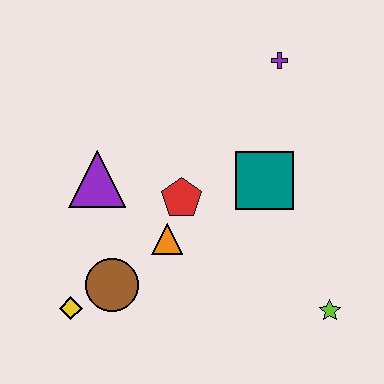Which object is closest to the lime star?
The teal square is closest to the lime star.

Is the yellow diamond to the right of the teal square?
No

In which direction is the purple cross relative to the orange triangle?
The purple cross is above the orange triangle.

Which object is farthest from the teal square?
The yellow diamond is farthest from the teal square.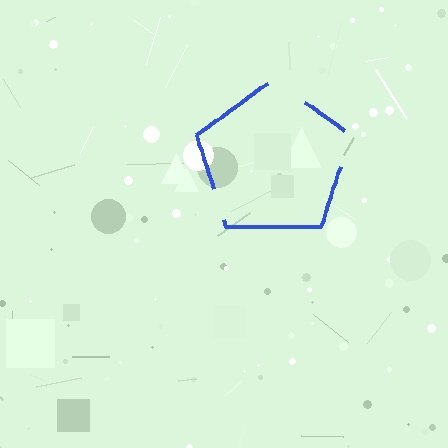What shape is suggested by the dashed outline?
The dashed outline suggests a pentagon.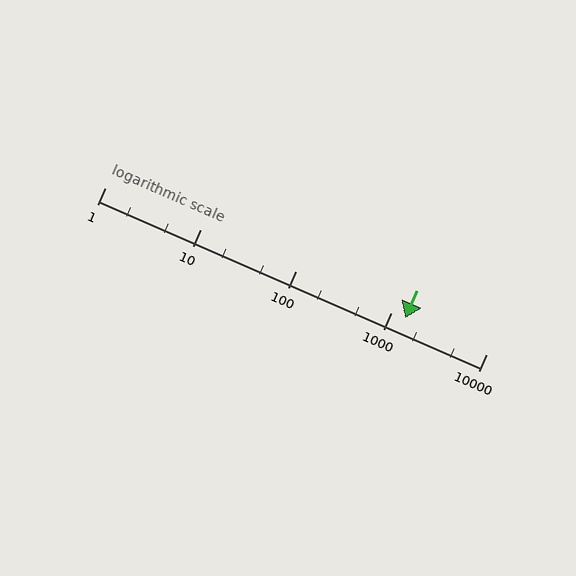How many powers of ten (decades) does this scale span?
The scale spans 4 decades, from 1 to 10000.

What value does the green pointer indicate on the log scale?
The pointer indicates approximately 1400.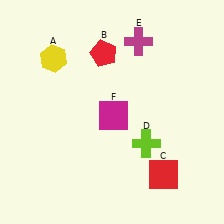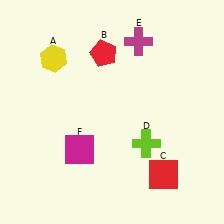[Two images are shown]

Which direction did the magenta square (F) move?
The magenta square (F) moved left.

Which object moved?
The magenta square (F) moved left.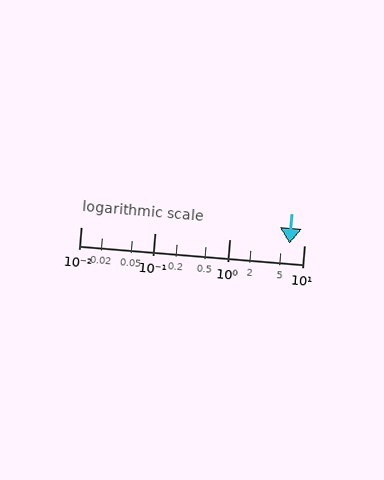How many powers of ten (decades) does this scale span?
The scale spans 3 decades, from 0.01 to 10.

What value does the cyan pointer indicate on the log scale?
The pointer indicates approximately 6.4.